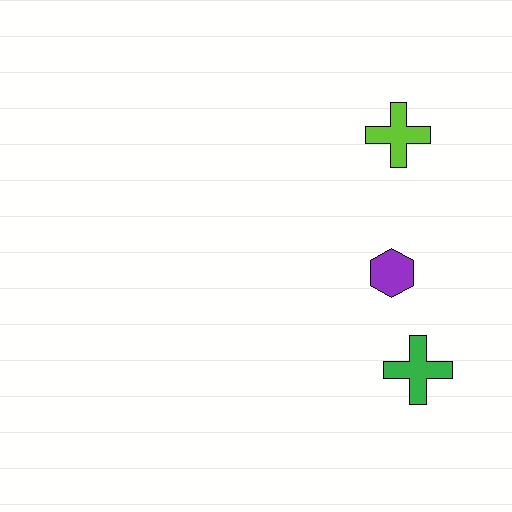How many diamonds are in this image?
There are no diamonds.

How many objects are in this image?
There are 3 objects.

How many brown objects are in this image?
There are no brown objects.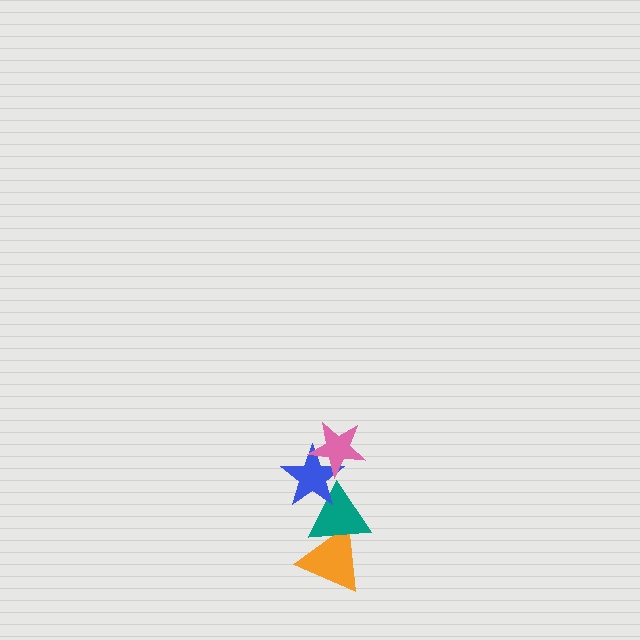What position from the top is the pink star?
The pink star is 1st from the top.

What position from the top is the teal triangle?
The teal triangle is 3rd from the top.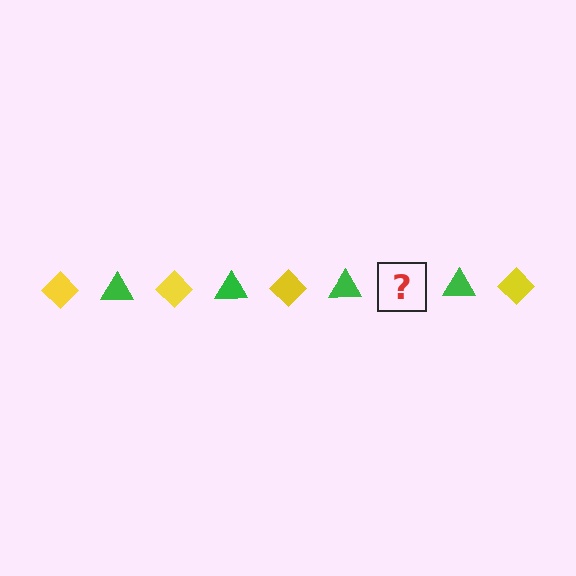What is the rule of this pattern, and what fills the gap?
The rule is that the pattern alternates between yellow diamond and green triangle. The gap should be filled with a yellow diamond.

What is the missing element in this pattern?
The missing element is a yellow diamond.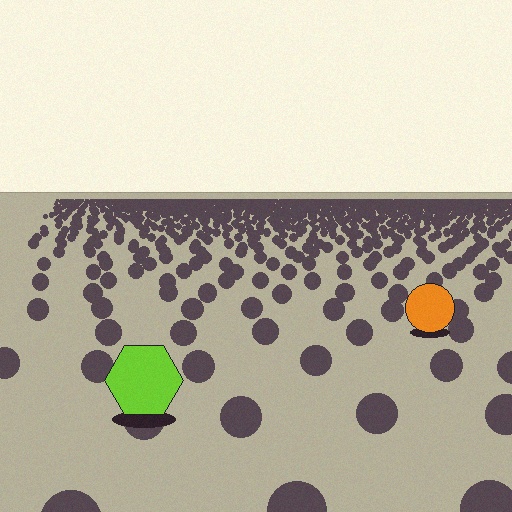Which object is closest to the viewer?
The lime hexagon is closest. The texture marks near it are larger and more spread out.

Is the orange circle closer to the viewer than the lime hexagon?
No. The lime hexagon is closer — you can tell from the texture gradient: the ground texture is coarser near it.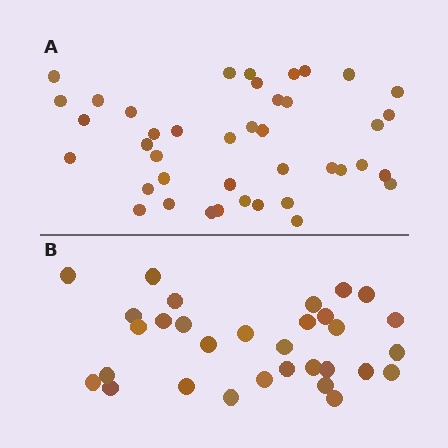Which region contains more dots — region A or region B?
Region A (the top region) has more dots.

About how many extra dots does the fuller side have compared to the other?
Region A has roughly 10 or so more dots than region B.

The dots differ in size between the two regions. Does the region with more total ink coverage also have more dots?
No. Region B has more total ink coverage because its dots are larger, but region A actually contains more individual dots. Total area can be misleading — the number of items is what matters here.